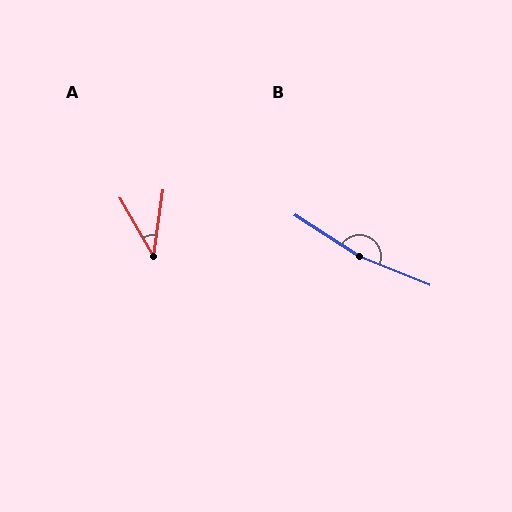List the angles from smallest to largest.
A (38°), B (169°).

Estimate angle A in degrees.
Approximately 38 degrees.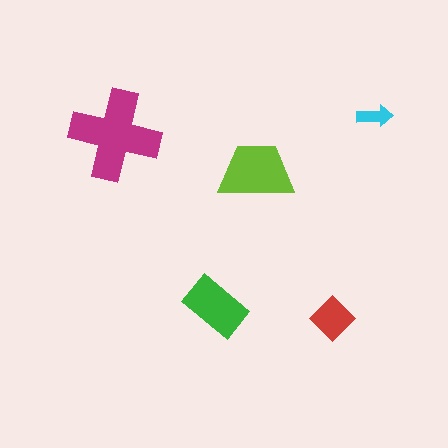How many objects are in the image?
There are 5 objects in the image.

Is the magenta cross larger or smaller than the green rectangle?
Larger.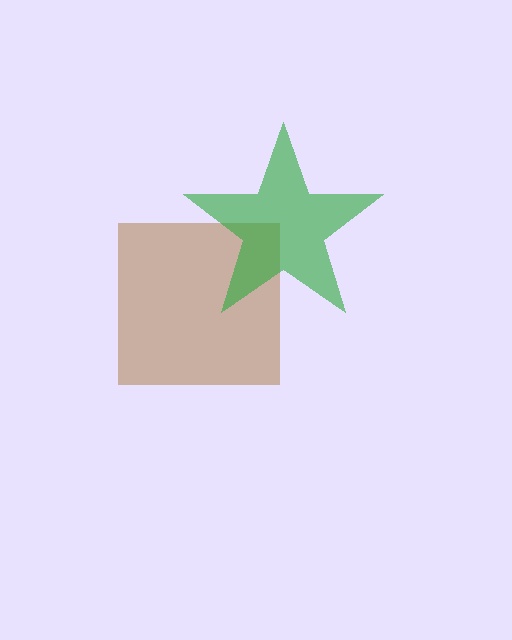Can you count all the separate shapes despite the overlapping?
Yes, there are 2 separate shapes.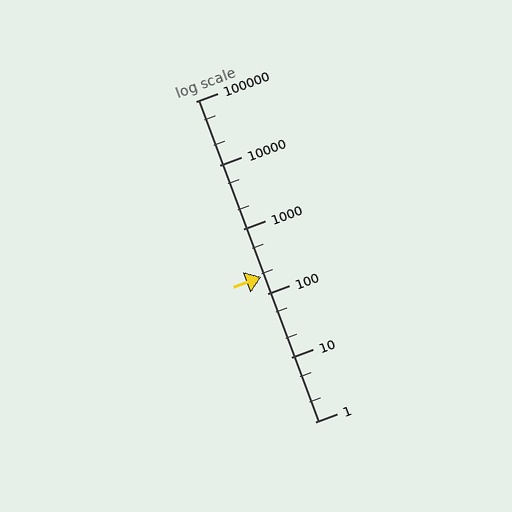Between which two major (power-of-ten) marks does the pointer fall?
The pointer is between 100 and 1000.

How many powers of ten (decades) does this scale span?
The scale spans 5 decades, from 1 to 100000.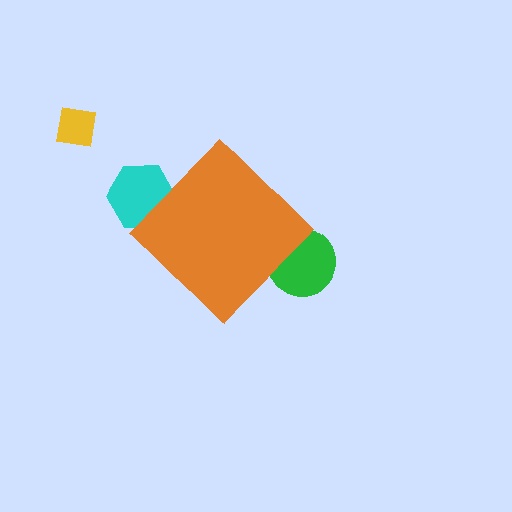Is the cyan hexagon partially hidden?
Yes, the cyan hexagon is partially hidden behind the orange diamond.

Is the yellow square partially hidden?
No, the yellow square is fully visible.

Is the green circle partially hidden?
Yes, the green circle is partially hidden behind the orange diamond.